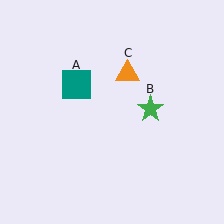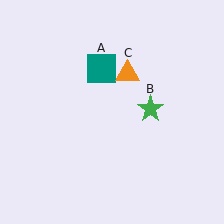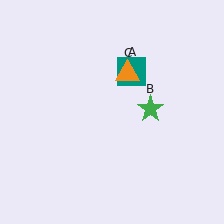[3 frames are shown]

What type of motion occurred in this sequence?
The teal square (object A) rotated clockwise around the center of the scene.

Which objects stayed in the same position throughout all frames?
Green star (object B) and orange triangle (object C) remained stationary.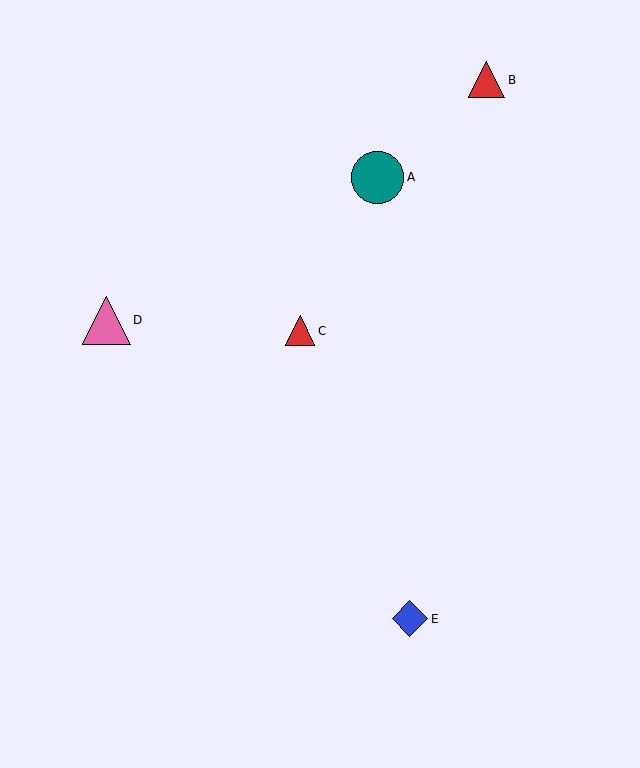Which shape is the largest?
The teal circle (labeled A) is the largest.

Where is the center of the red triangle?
The center of the red triangle is at (487, 80).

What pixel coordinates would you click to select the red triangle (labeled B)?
Click at (487, 80) to select the red triangle B.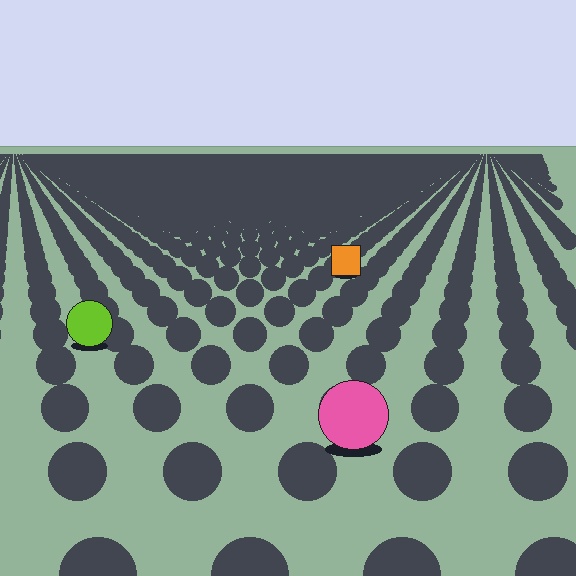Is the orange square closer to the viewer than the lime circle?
No. The lime circle is closer — you can tell from the texture gradient: the ground texture is coarser near it.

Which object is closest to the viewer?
The pink circle is closest. The texture marks near it are larger and more spread out.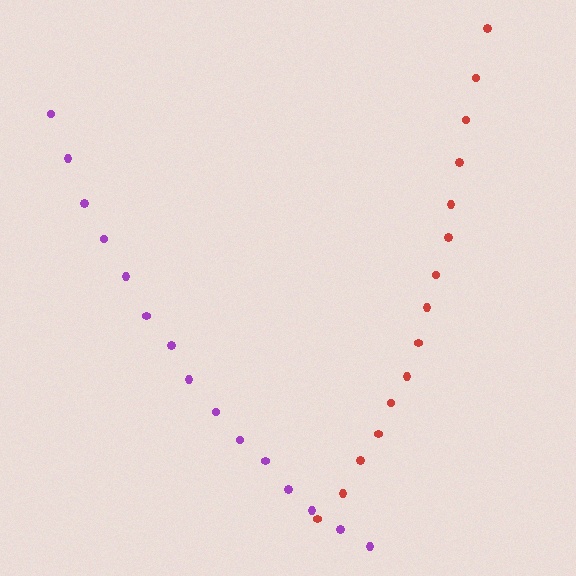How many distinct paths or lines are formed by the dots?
There are 2 distinct paths.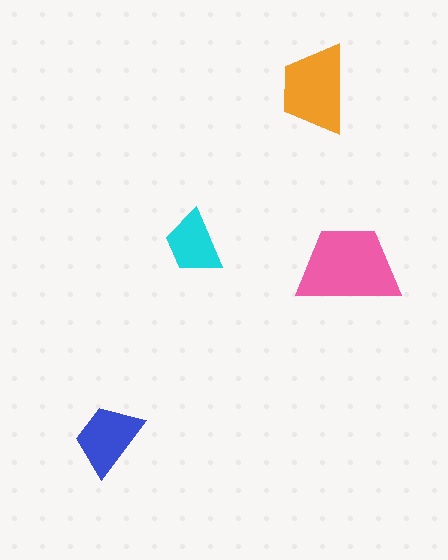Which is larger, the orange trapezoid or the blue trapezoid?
The orange one.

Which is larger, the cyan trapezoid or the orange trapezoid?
The orange one.